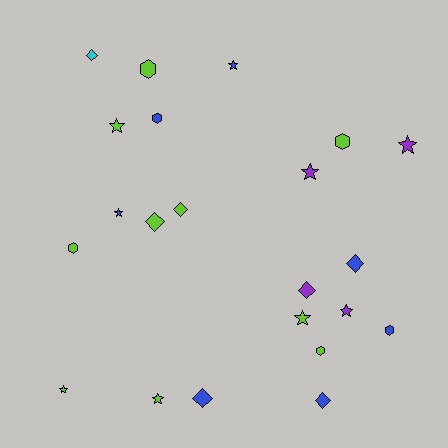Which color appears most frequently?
Lime, with 10 objects.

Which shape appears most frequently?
Star, with 9 objects.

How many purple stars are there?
There are 3 purple stars.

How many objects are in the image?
There are 22 objects.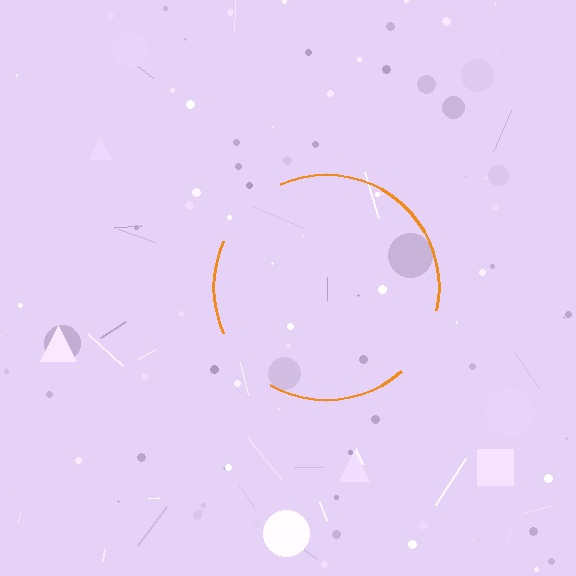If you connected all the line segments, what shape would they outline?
They would outline a circle.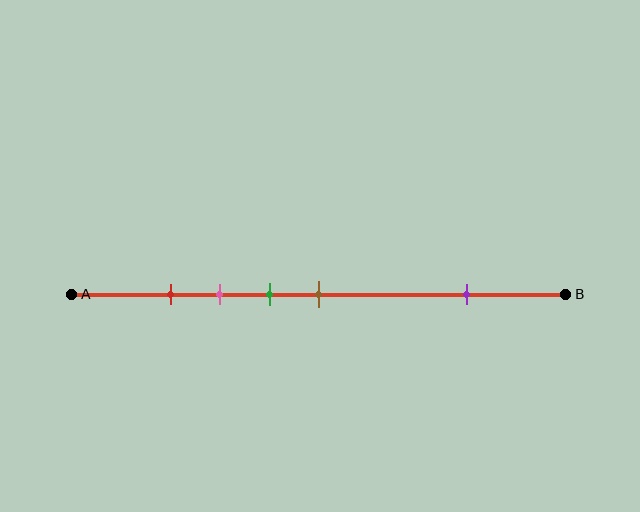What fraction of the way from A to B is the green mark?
The green mark is approximately 40% (0.4) of the way from A to B.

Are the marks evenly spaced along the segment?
No, the marks are not evenly spaced.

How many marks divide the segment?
There are 5 marks dividing the segment.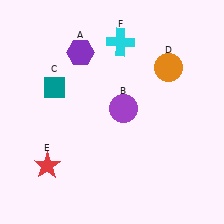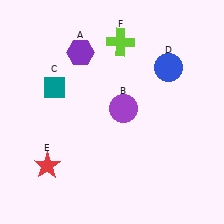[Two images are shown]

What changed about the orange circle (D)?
In Image 1, D is orange. In Image 2, it changed to blue.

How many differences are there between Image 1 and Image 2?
There are 2 differences between the two images.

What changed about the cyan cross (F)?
In Image 1, F is cyan. In Image 2, it changed to lime.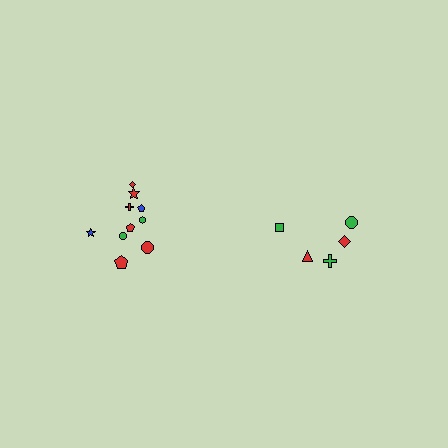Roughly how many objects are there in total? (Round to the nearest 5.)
Roughly 15 objects in total.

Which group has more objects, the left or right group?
The left group.